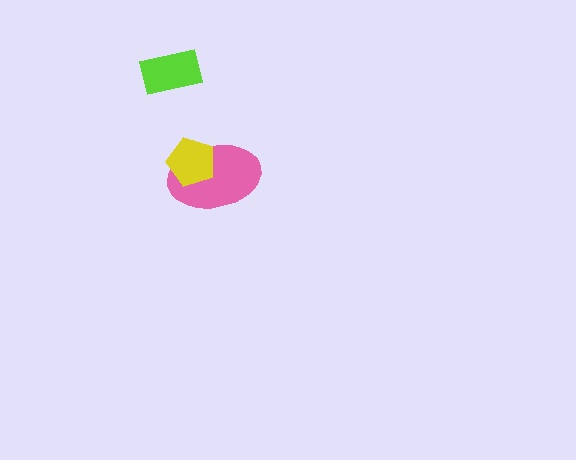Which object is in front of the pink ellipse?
The yellow pentagon is in front of the pink ellipse.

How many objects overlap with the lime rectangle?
0 objects overlap with the lime rectangle.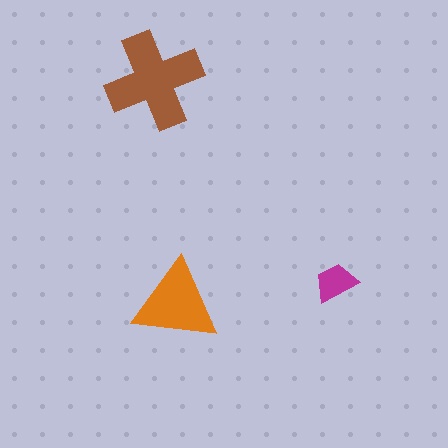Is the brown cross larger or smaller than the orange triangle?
Larger.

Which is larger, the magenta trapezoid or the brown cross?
The brown cross.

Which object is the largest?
The brown cross.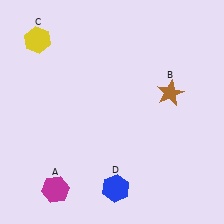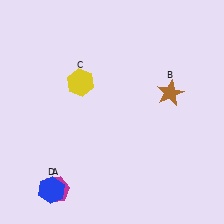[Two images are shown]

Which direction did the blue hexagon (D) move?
The blue hexagon (D) moved left.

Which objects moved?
The objects that moved are: the yellow hexagon (C), the blue hexagon (D).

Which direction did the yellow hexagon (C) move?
The yellow hexagon (C) moved right.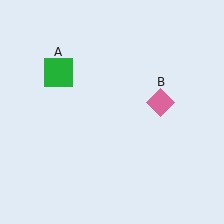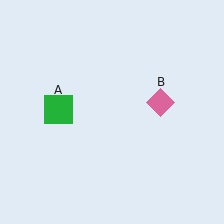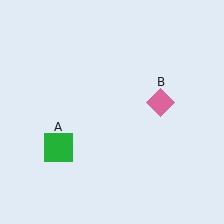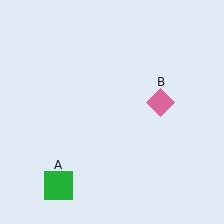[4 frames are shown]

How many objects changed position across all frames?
1 object changed position: green square (object A).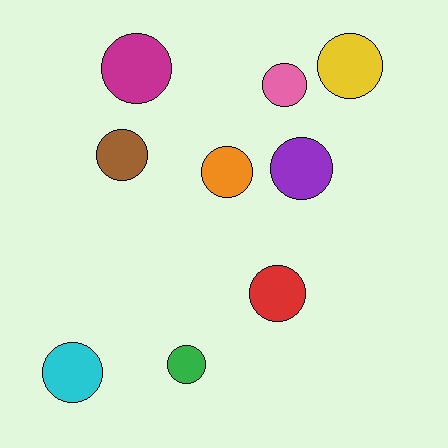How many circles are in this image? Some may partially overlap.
There are 9 circles.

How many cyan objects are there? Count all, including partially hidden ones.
There is 1 cyan object.